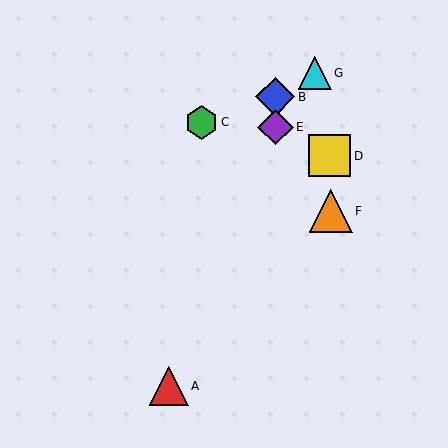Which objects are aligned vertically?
Objects B, E are aligned vertically.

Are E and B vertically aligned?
Yes, both are at x≈275.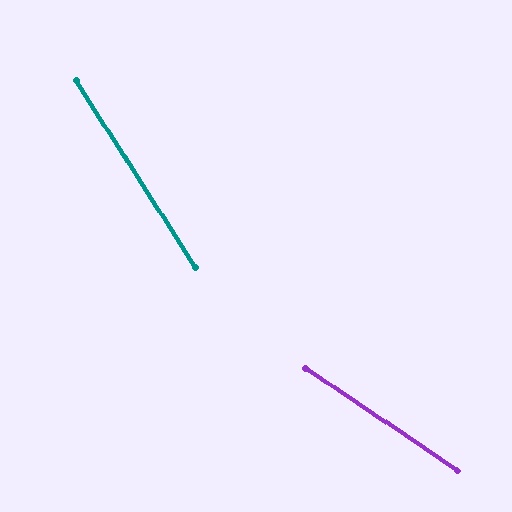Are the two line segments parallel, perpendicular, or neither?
Neither parallel nor perpendicular — they differ by about 24°.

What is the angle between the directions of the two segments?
Approximately 24 degrees.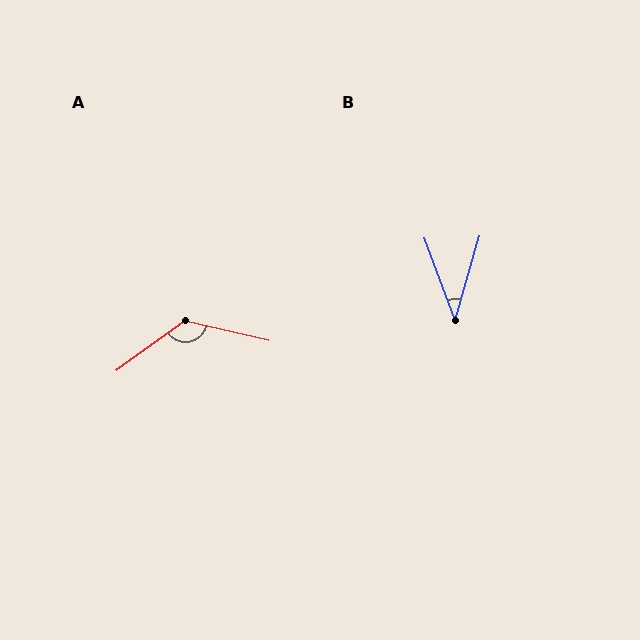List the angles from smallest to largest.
B (37°), A (131°).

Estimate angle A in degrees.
Approximately 131 degrees.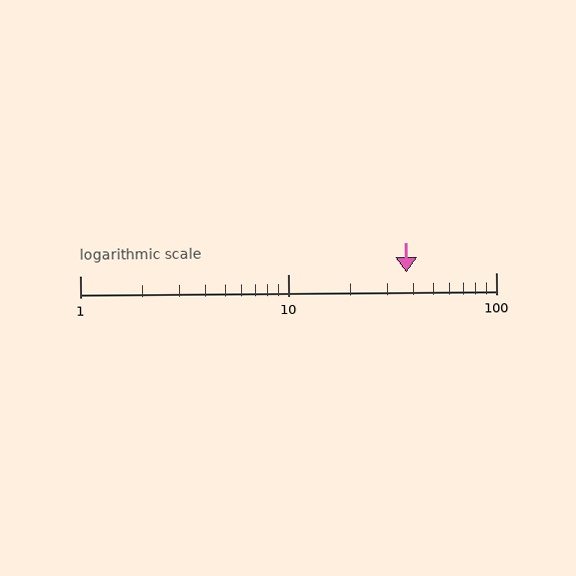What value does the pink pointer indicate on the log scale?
The pointer indicates approximately 37.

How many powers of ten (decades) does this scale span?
The scale spans 2 decades, from 1 to 100.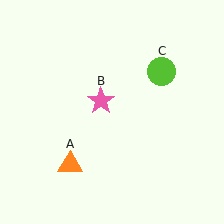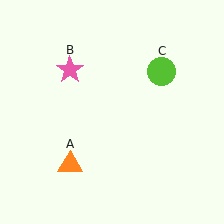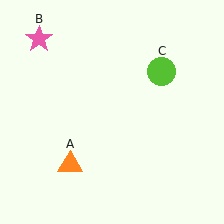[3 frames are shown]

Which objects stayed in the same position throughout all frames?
Orange triangle (object A) and lime circle (object C) remained stationary.